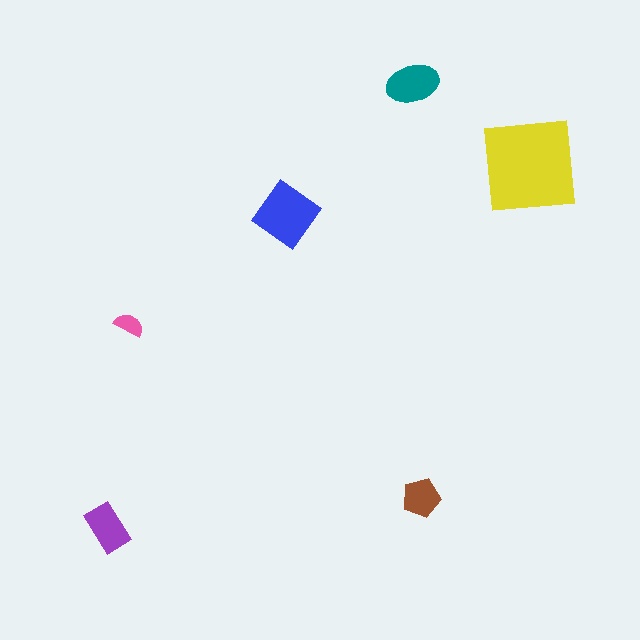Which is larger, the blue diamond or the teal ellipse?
The blue diamond.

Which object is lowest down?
The purple rectangle is bottommost.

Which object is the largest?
The yellow square.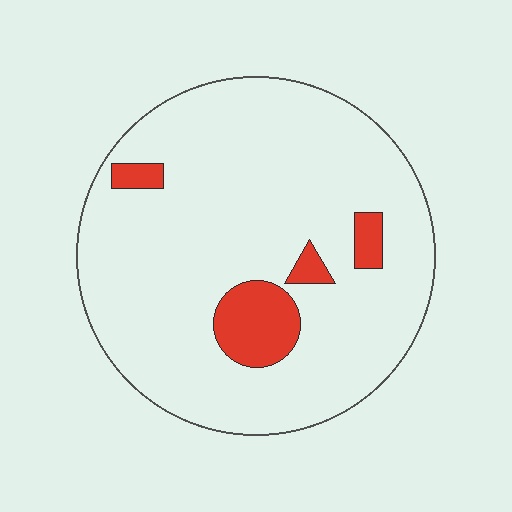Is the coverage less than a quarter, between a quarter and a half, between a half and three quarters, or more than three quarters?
Less than a quarter.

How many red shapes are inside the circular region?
4.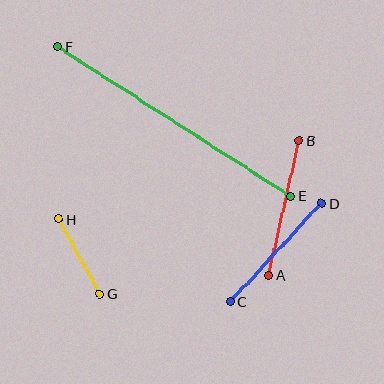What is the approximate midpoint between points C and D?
The midpoint is at approximately (276, 253) pixels.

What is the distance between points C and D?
The distance is approximately 134 pixels.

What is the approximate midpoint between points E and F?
The midpoint is at approximately (174, 121) pixels.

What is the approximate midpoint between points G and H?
The midpoint is at approximately (80, 256) pixels.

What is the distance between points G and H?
The distance is approximately 86 pixels.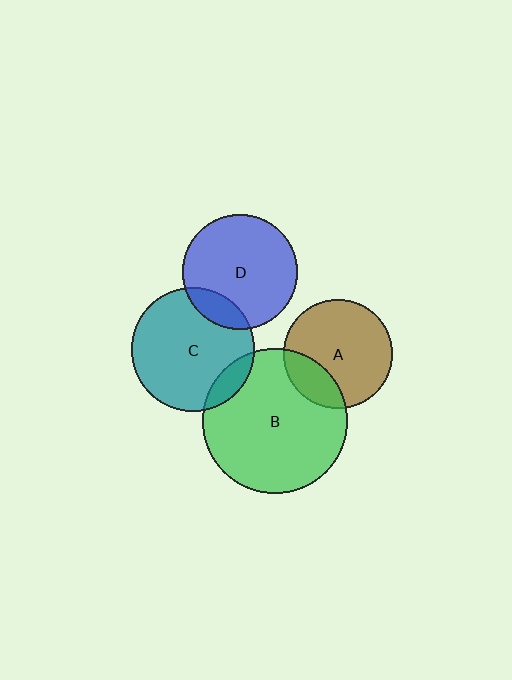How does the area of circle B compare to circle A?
Approximately 1.8 times.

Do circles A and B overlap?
Yes.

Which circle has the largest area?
Circle B (green).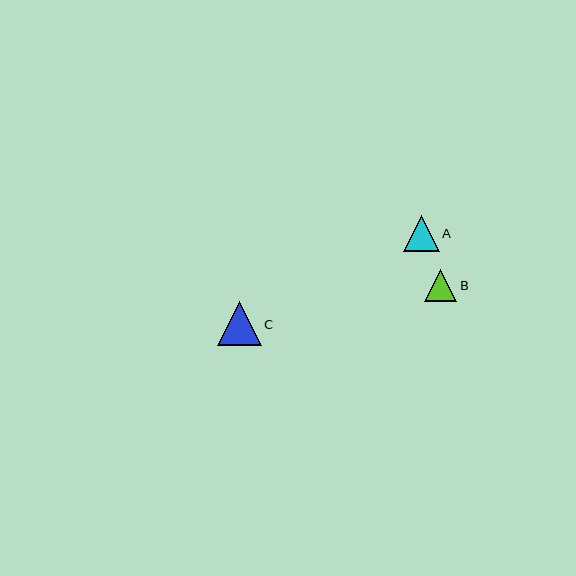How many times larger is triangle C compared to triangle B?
Triangle C is approximately 1.4 times the size of triangle B.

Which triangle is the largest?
Triangle C is the largest with a size of approximately 44 pixels.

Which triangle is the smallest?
Triangle B is the smallest with a size of approximately 32 pixels.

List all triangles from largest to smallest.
From largest to smallest: C, A, B.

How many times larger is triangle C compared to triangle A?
Triangle C is approximately 1.2 times the size of triangle A.